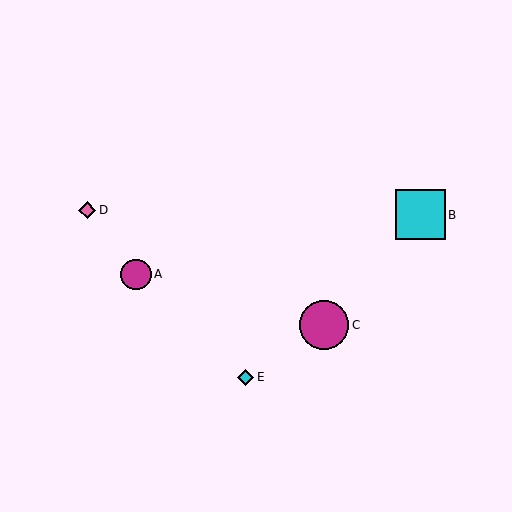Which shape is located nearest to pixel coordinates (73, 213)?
The pink diamond (labeled D) at (87, 210) is nearest to that location.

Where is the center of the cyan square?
The center of the cyan square is at (420, 215).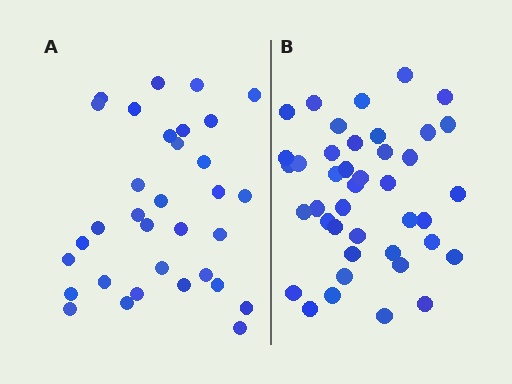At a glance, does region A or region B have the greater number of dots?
Region B (the right region) has more dots.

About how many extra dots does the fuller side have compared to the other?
Region B has roughly 8 or so more dots than region A.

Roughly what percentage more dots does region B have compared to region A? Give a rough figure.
About 25% more.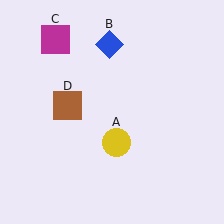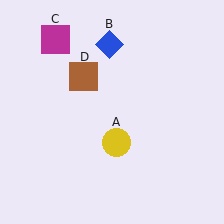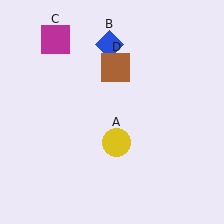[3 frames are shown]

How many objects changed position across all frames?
1 object changed position: brown square (object D).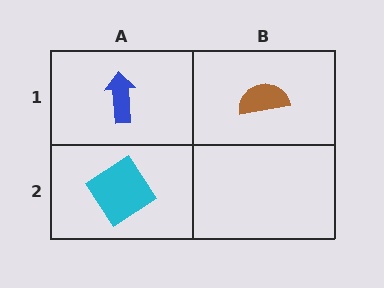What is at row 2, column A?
A cyan diamond.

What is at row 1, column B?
A brown semicircle.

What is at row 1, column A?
A blue arrow.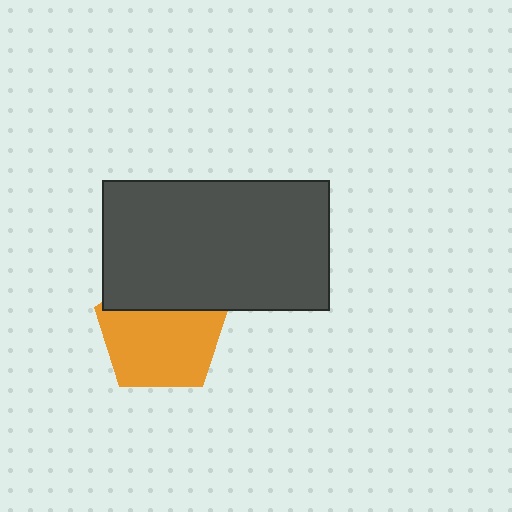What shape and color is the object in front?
The object in front is a dark gray rectangle.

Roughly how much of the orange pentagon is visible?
Most of it is visible (roughly 69%).